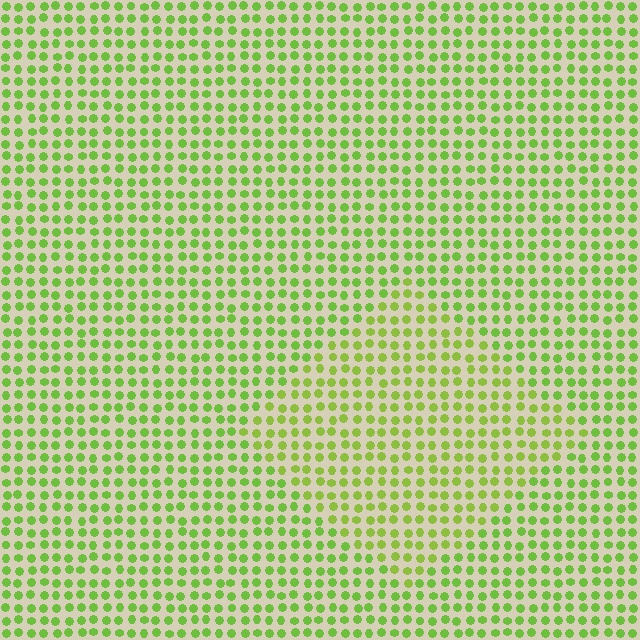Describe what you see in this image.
The image is filled with small lime elements in a uniform arrangement. A diamond-shaped region is visible where the elements are tinted to a slightly different hue, forming a subtle color boundary.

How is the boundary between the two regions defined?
The boundary is defined purely by a slight shift in hue (about 15 degrees). Spacing, size, and orientation are identical on both sides.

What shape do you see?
I see a diamond.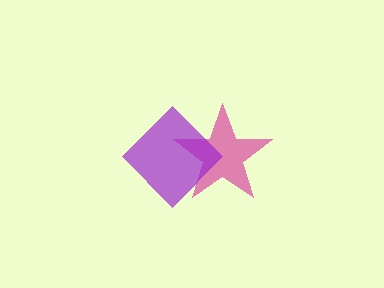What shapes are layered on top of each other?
The layered shapes are: a magenta star, a purple diamond.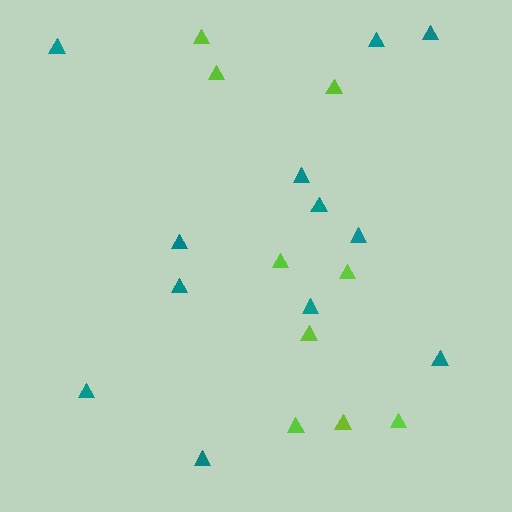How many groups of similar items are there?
There are 2 groups: one group of teal triangles (12) and one group of lime triangles (9).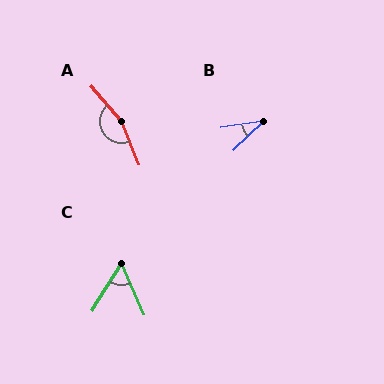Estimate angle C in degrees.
Approximately 55 degrees.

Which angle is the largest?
A, at approximately 160 degrees.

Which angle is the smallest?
B, at approximately 35 degrees.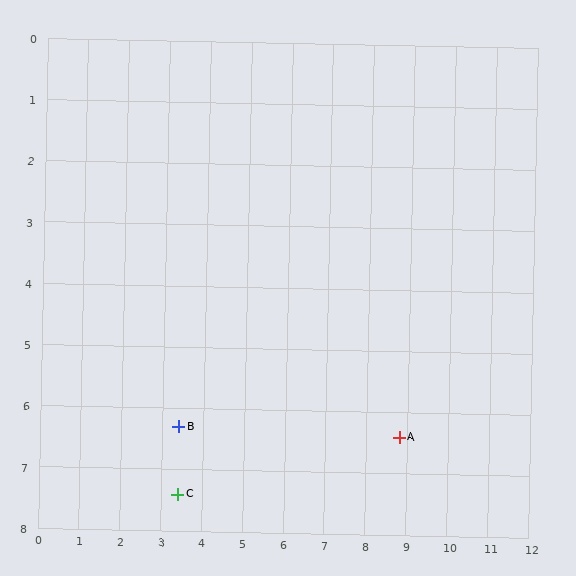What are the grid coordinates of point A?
Point A is at approximately (8.8, 6.4).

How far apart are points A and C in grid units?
Points A and C are about 5.5 grid units apart.